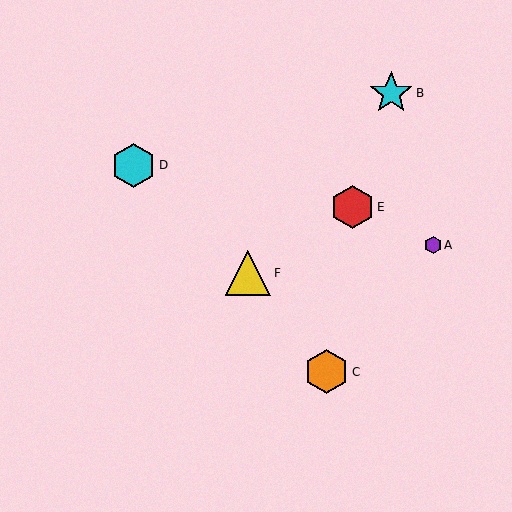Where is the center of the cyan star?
The center of the cyan star is at (391, 93).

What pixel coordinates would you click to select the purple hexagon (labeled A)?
Click at (433, 245) to select the purple hexagon A.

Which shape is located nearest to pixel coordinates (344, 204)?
The red hexagon (labeled E) at (353, 207) is nearest to that location.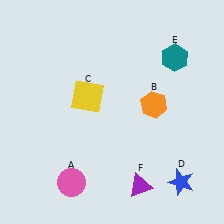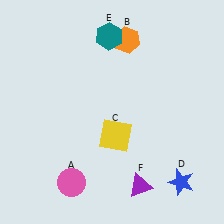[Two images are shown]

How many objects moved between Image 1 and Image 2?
3 objects moved between the two images.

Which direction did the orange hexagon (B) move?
The orange hexagon (B) moved up.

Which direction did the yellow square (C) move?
The yellow square (C) moved down.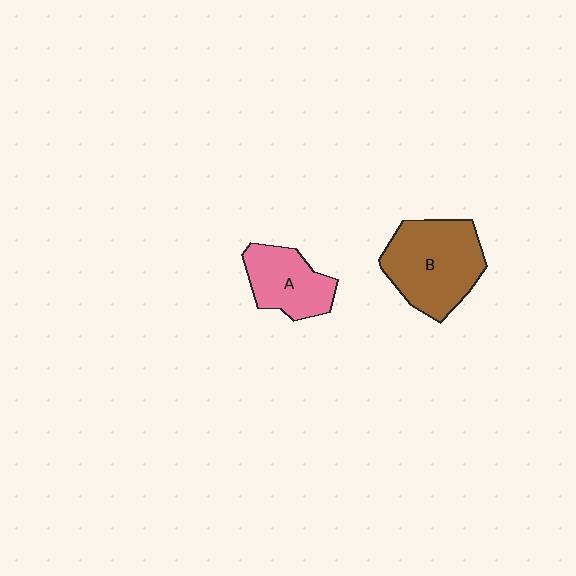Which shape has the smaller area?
Shape A (pink).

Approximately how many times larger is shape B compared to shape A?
Approximately 1.6 times.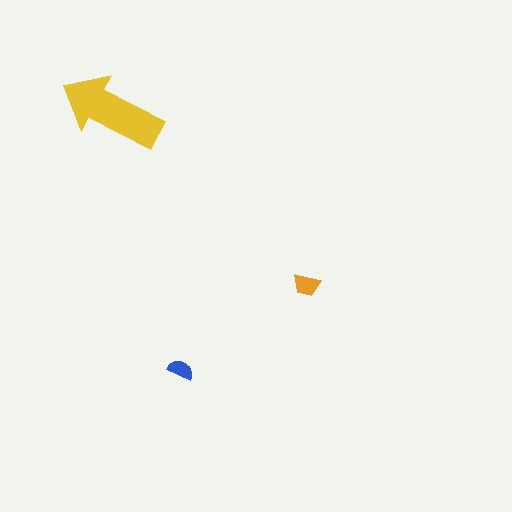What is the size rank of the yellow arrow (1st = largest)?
1st.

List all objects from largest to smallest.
The yellow arrow, the orange trapezoid, the blue semicircle.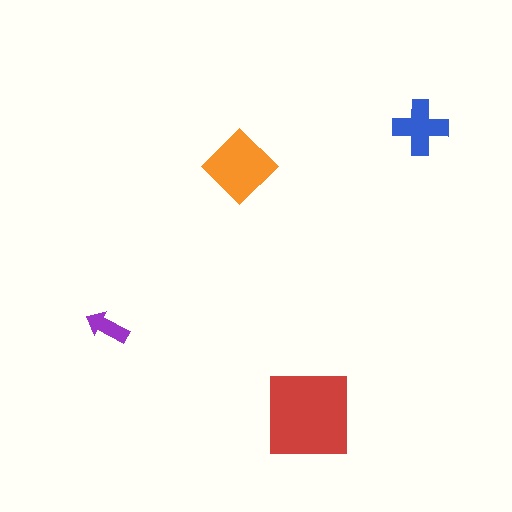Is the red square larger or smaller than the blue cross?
Larger.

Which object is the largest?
The red square.